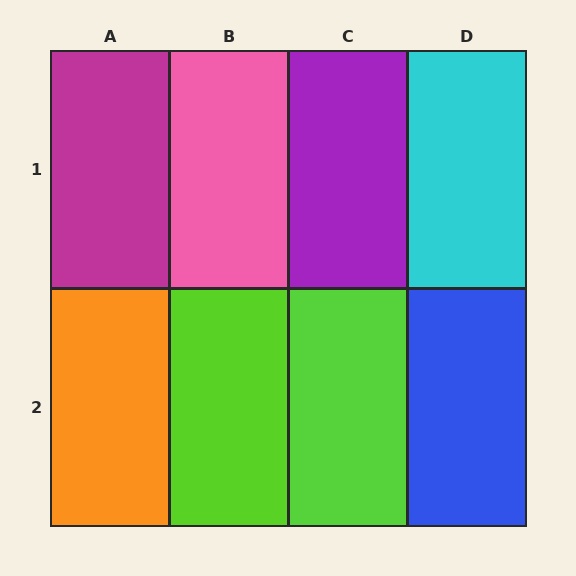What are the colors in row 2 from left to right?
Orange, lime, lime, blue.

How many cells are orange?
1 cell is orange.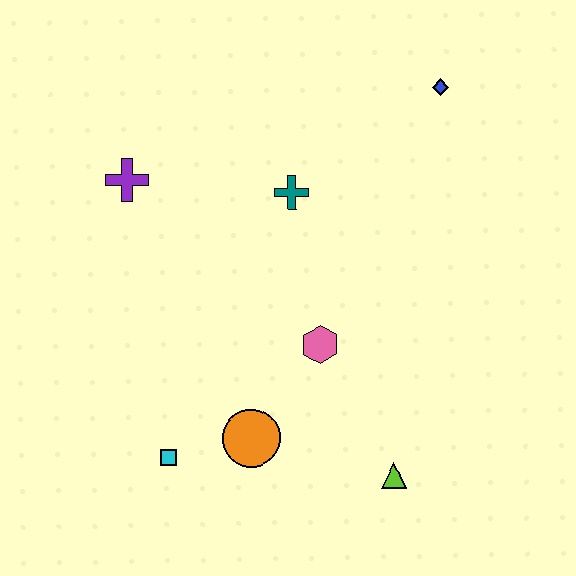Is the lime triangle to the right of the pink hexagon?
Yes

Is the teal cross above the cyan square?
Yes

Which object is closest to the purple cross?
The teal cross is closest to the purple cross.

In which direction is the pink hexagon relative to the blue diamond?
The pink hexagon is below the blue diamond.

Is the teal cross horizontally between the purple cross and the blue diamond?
Yes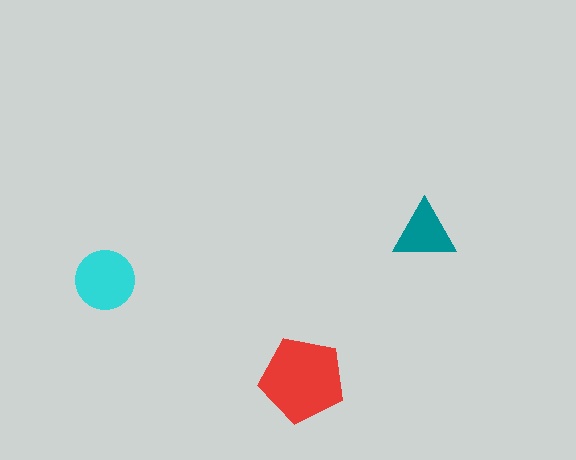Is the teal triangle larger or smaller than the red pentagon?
Smaller.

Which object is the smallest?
The teal triangle.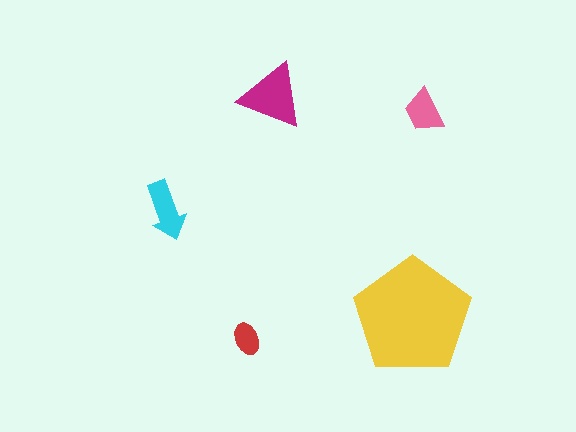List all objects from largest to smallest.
The yellow pentagon, the magenta triangle, the cyan arrow, the pink trapezoid, the red ellipse.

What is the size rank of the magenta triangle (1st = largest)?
2nd.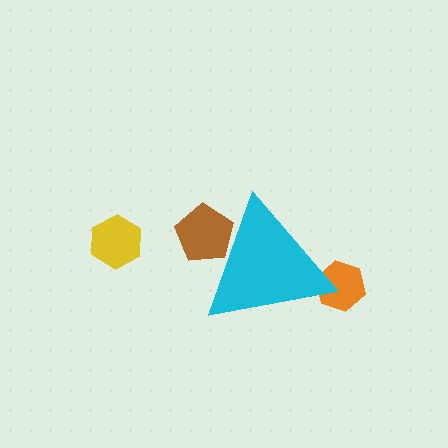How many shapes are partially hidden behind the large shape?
2 shapes are partially hidden.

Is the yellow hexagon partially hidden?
No, the yellow hexagon is fully visible.